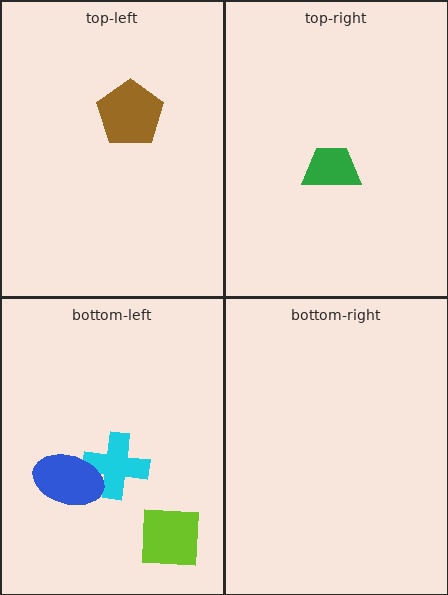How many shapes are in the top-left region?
1.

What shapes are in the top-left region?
The brown pentagon.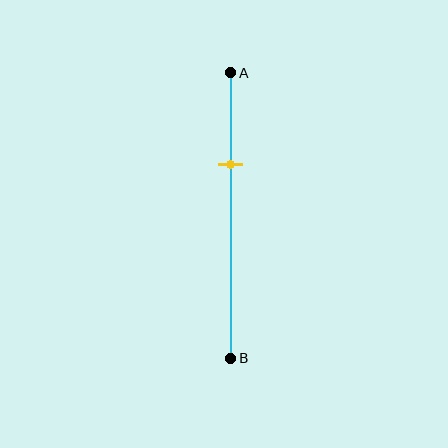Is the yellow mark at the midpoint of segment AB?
No, the mark is at about 30% from A, not at the 50% midpoint.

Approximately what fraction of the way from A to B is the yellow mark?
The yellow mark is approximately 30% of the way from A to B.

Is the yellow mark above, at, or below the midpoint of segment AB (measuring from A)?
The yellow mark is above the midpoint of segment AB.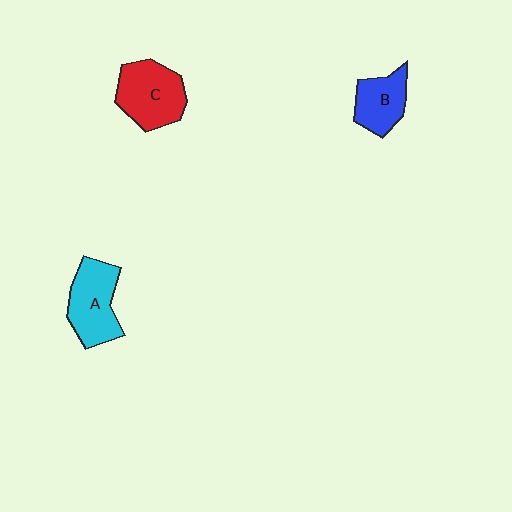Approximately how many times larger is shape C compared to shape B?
Approximately 1.4 times.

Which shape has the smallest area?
Shape B (blue).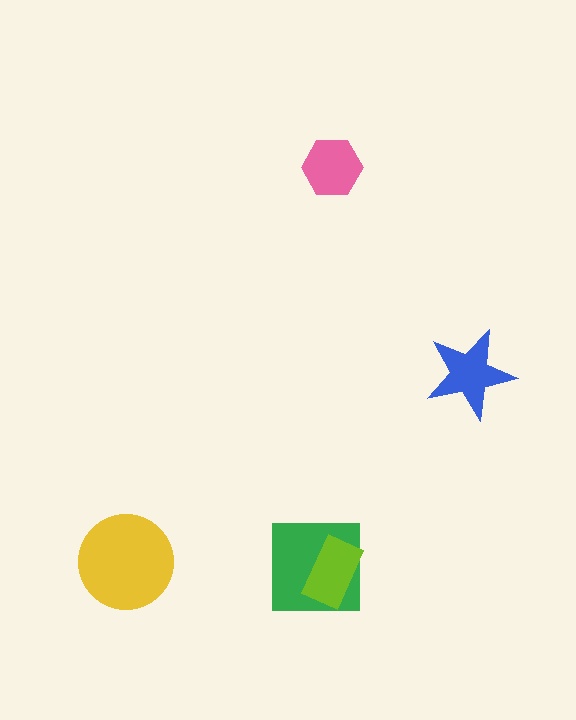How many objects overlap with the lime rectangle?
1 object overlaps with the lime rectangle.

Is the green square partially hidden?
Yes, it is partially covered by another shape.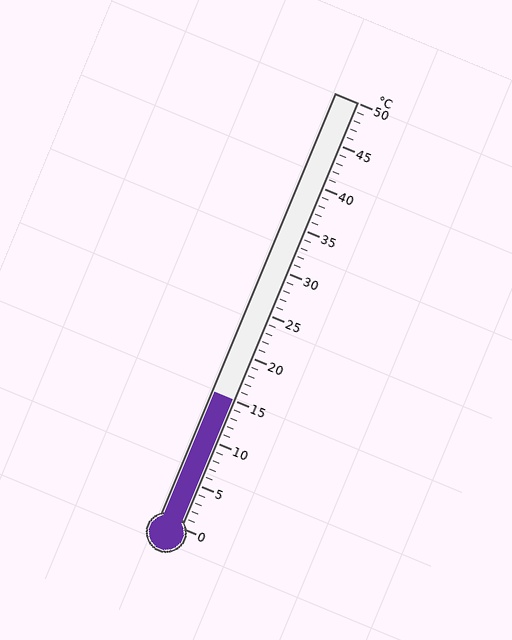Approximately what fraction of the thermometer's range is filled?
The thermometer is filled to approximately 30% of its range.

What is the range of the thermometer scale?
The thermometer scale ranges from 0°C to 50°C.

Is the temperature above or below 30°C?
The temperature is below 30°C.